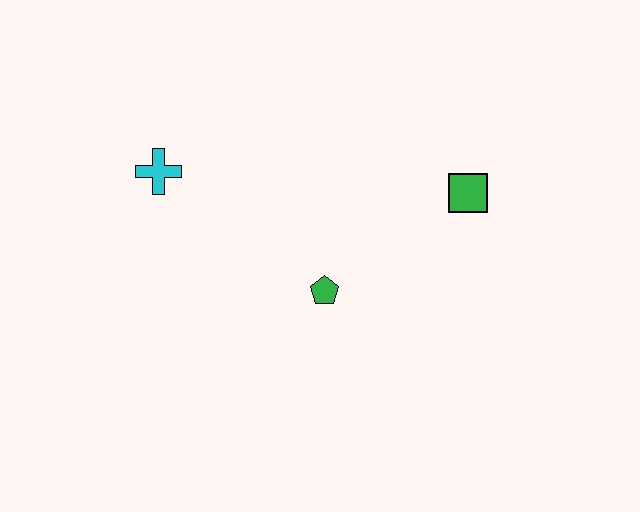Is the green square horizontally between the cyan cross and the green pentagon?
No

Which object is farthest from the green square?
The cyan cross is farthest from the green square.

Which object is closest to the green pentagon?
The green square is closest to the green pentagon.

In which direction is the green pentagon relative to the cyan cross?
The green pentagon is to the right of the cyan cross.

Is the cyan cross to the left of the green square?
Yes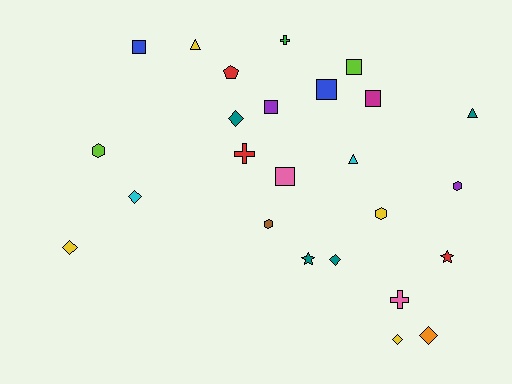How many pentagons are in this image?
There is 1 pentagon.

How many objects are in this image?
There are 25 objects.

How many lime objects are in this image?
There are 2 lime objects.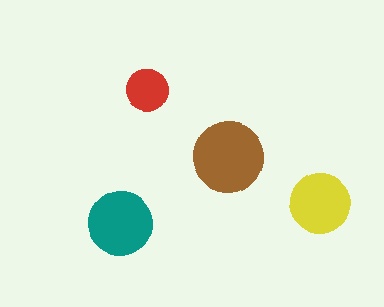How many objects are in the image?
There are 4 objects in the image.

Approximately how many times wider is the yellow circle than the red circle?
About 1.5 times wider.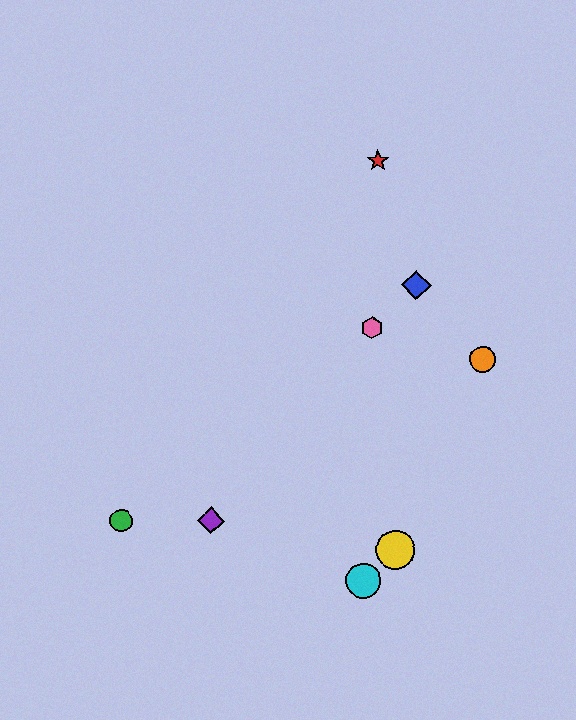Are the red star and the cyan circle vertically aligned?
Yes, both are at x≈378.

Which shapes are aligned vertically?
The red star, the cyan circle, the pink hexagon are aligned vertically.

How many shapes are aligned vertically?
3 shapes (the red star, the cyan circle, the pink hexagon) are aligned vertically.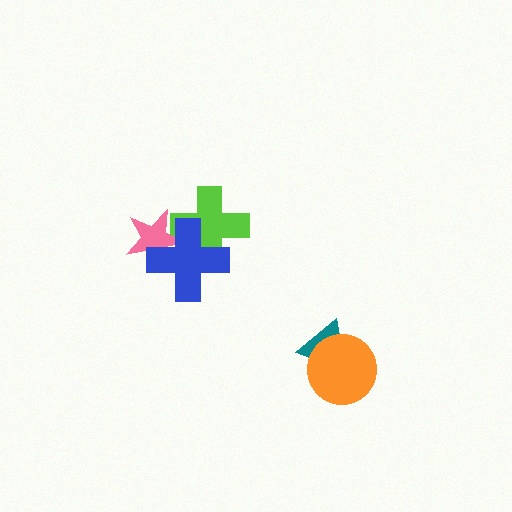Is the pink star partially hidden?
Yes, it is partially covered by another shape.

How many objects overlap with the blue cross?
2 objects overlap with the blue cross.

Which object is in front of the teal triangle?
The orange circle is in front of the teal triangle.